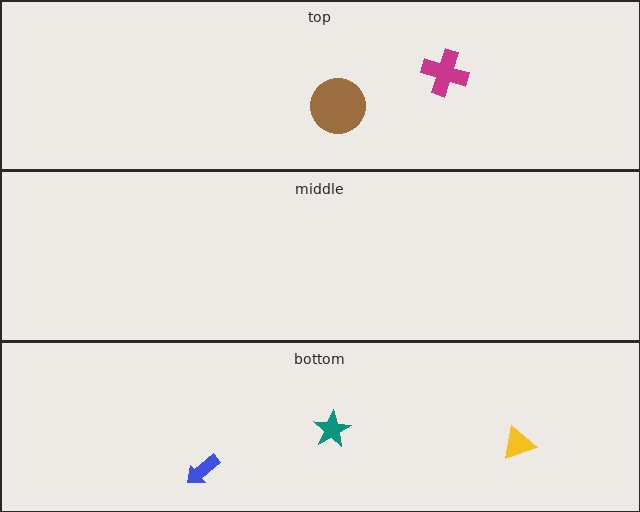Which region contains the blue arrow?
The bottom region.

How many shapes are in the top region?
2.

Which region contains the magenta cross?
The top region.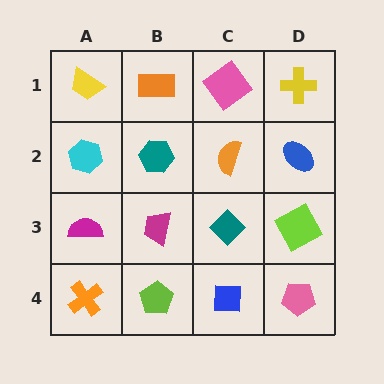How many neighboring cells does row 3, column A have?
3.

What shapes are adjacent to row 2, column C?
A pink diamond (row 1, column C), a teal diamond (row 3, column C), a teal hexagon (row 2, column B), a blue ellipse (row 2, column D).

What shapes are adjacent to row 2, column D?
A yellow cross (row 1, column D), a lime square (row 3, column D), an orange semicircle (row 2, column C).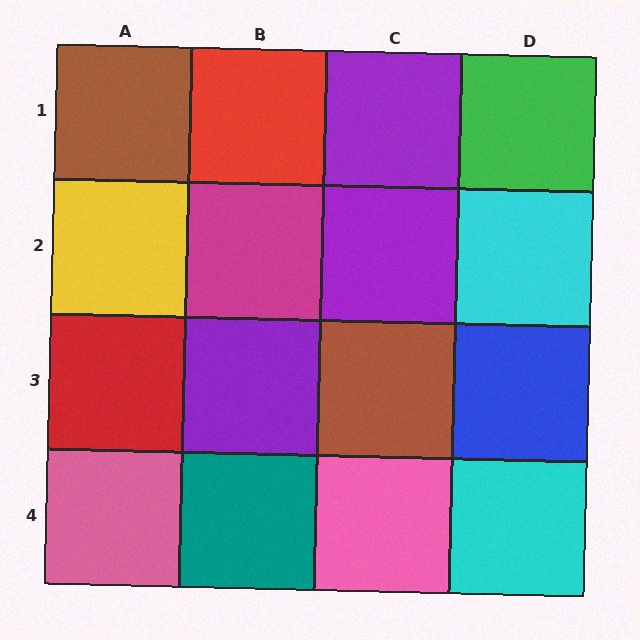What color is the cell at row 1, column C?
Purple.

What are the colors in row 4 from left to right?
Pink, teal, pink, cyan.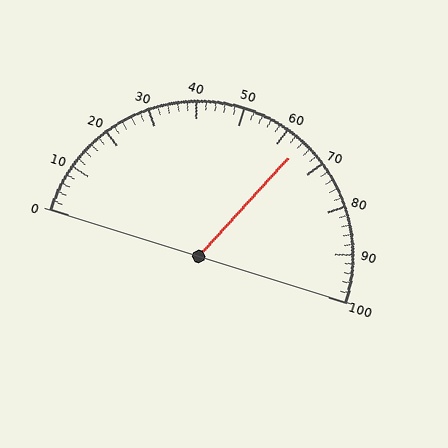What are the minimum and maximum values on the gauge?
The gauge ranges from 0 to 100.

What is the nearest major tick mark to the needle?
The nearest major tick mark is 60.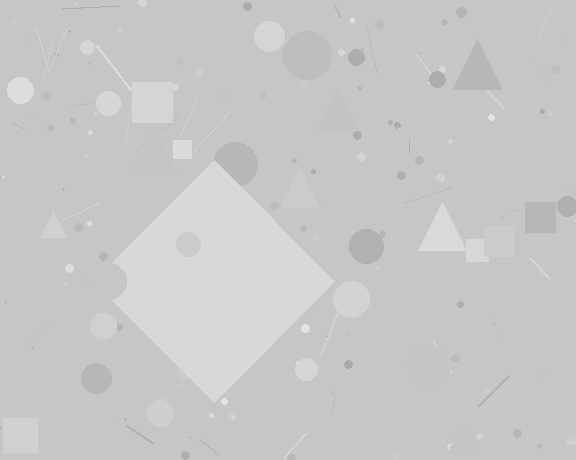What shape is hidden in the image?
A diamond is hidden in the image.